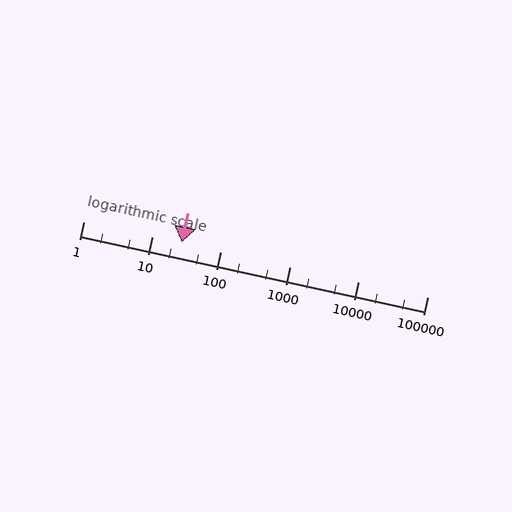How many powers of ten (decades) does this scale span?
The scale spans 5 decades, from 1 to 100000.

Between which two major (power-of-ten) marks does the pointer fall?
The pointer is between 10 and 100.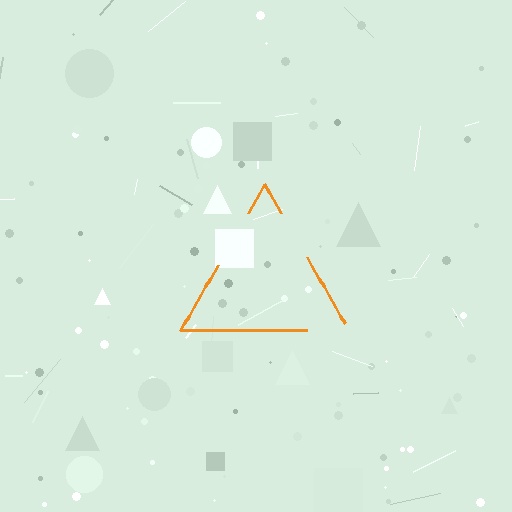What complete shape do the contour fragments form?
The contour fragments form a triangle.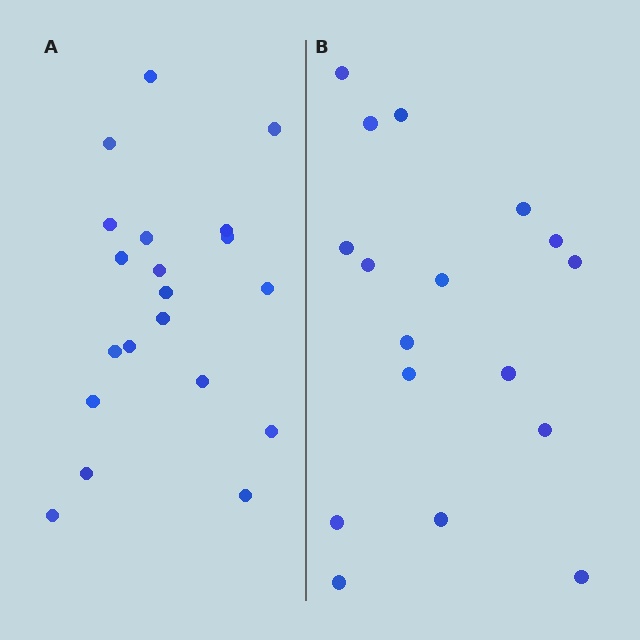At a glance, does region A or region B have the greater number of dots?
Region A (the left region) has more dots.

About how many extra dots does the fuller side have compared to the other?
Region A has just a few more — roughly 2 or 3 more dots than region B.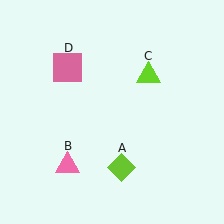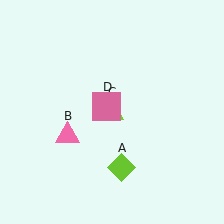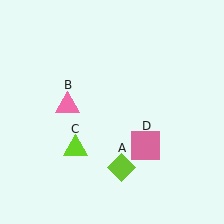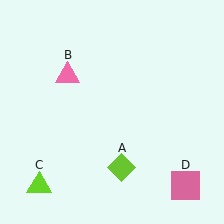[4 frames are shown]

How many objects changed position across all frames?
3 objects changed position: pink triangle (object B), lime triangle (object C), pink square (object D).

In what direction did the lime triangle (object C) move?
The lime triangle (object C) moved down and to the left.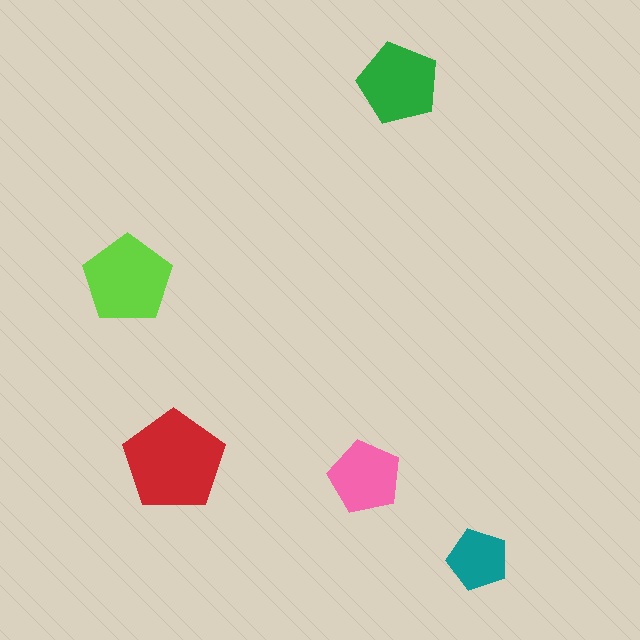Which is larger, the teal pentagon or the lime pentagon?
The lime one.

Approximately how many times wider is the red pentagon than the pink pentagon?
About 1.5 times wider.